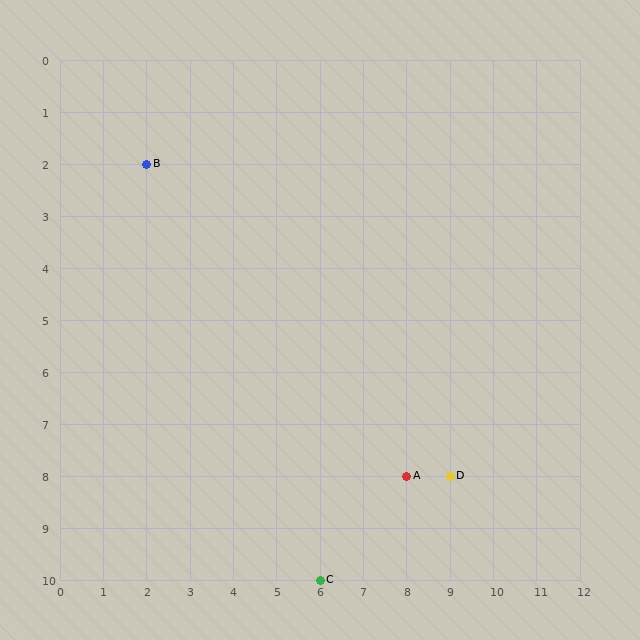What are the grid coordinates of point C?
Point C is at grid coordinates (6, 10).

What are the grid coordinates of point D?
Point D is at grid coordinates (9, 8).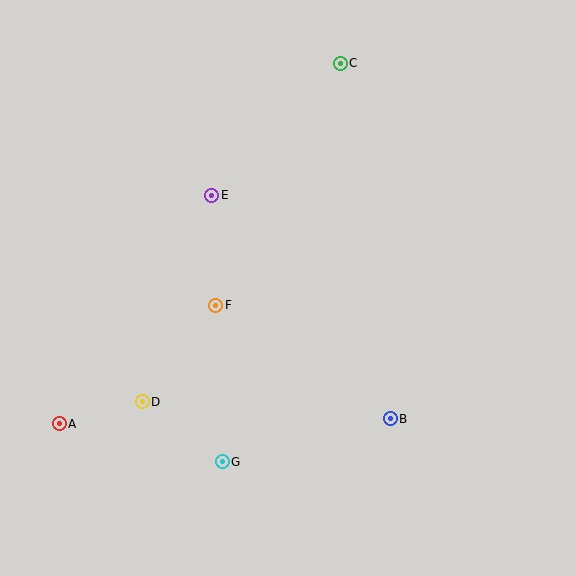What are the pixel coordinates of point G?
Point G is at (222, 462).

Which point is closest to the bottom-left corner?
Point A is closest to the bottom-left corner.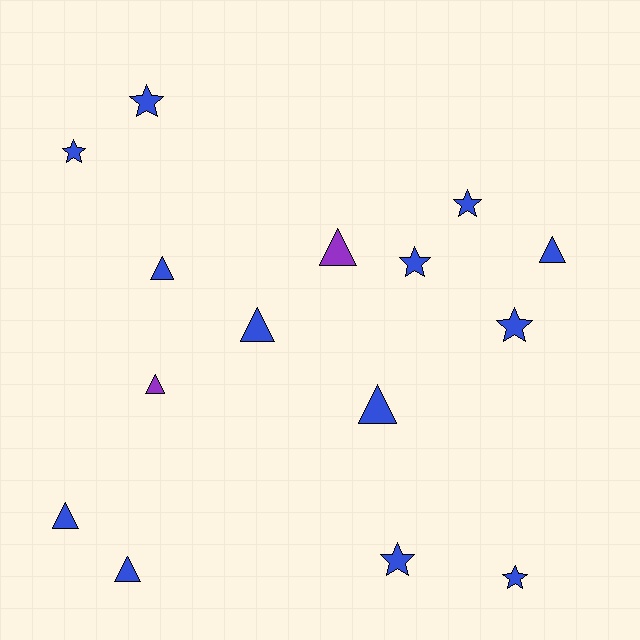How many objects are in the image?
There are 15 objects.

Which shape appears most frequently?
Triangle, with 8 objects.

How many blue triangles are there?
There are 6 blue triangles.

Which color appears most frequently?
Blue, with 13 objects.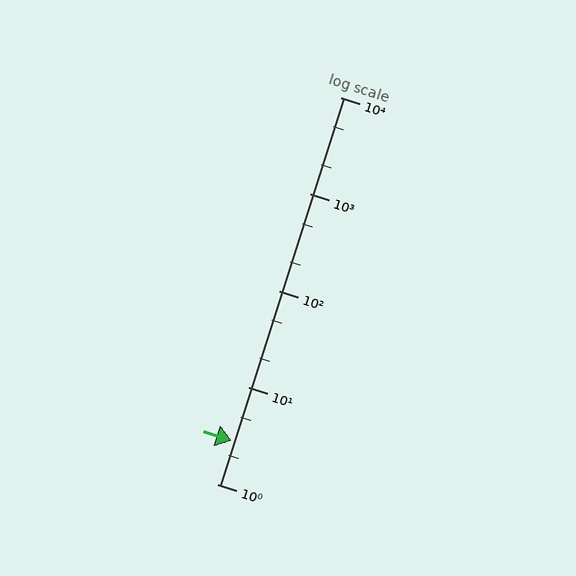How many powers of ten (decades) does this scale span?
The scale spans 4 decades, from 1 to 10000.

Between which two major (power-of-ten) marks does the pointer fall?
The pointer is between 1 and 10.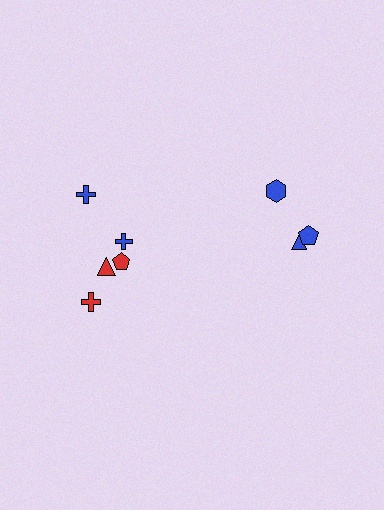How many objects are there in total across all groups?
There are 8 objects.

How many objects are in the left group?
There are 5 objects.